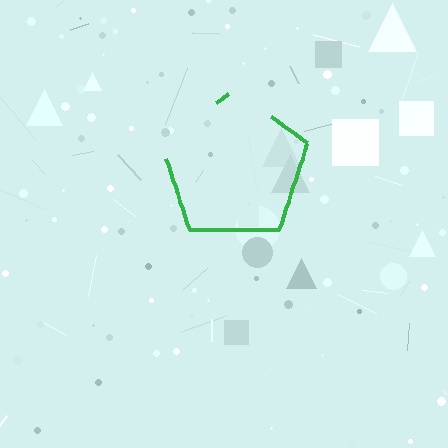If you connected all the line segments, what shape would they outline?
They would outline a pentagon.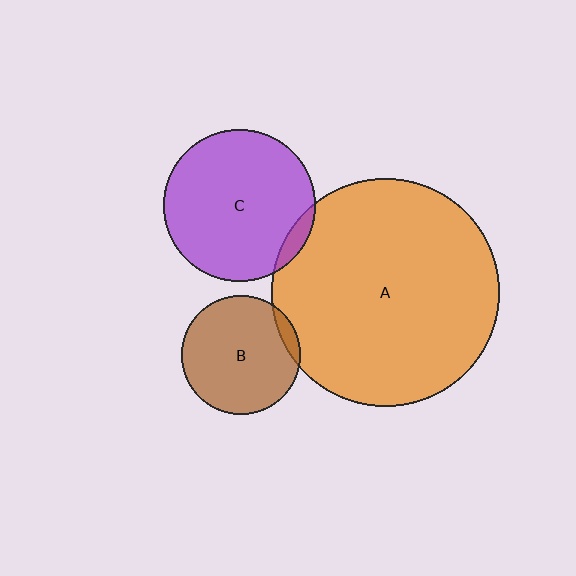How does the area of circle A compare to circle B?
Approximately 3.7 times.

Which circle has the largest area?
Circle A (orange).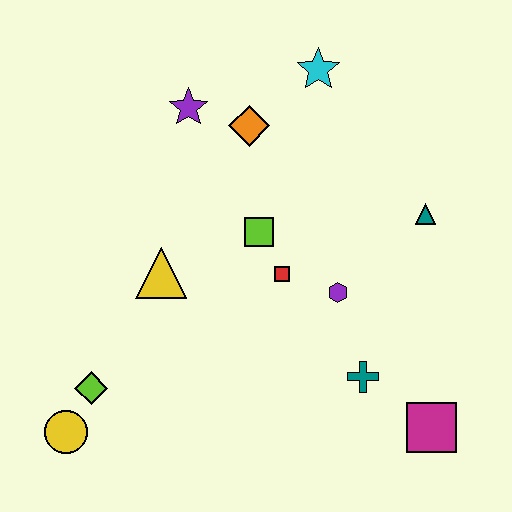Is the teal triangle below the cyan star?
Yes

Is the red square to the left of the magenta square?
Yes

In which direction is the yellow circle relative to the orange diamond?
The yellow circle is below the orange diamond.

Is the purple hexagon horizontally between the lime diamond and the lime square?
No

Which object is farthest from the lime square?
The yellow circle is farthest from the lime square.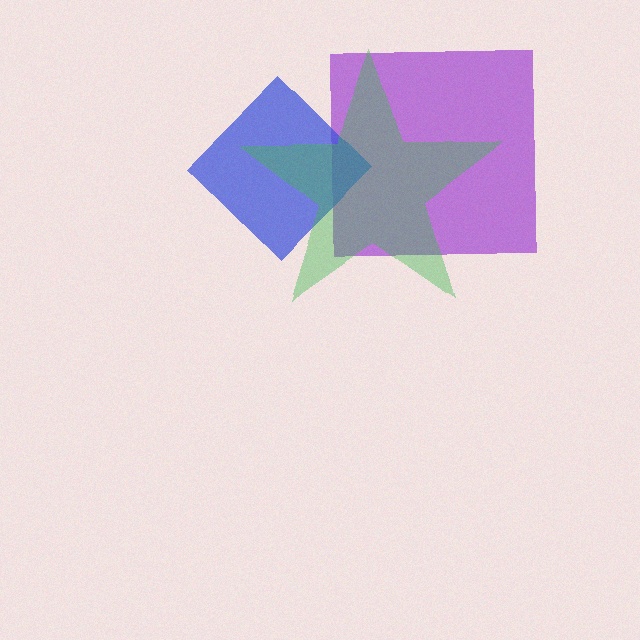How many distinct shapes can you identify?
There are 3 distinct shapes: a purple square, a blue diamond, a green star.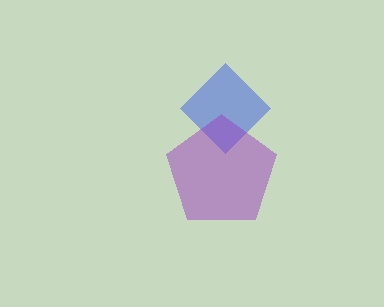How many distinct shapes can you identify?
There are 2 distinct shapes: a blue diamond, a purple pentagon.